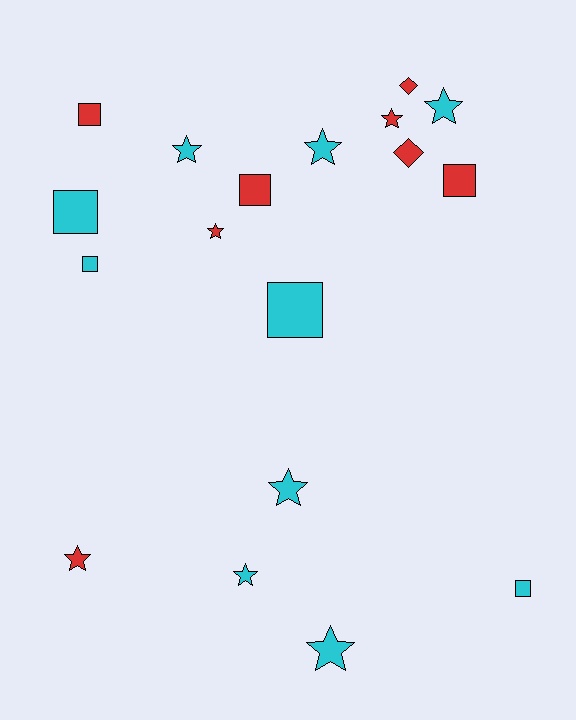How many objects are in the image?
There are 18 objects.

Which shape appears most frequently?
Star, with 9 objects.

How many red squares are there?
There are 3 red squares.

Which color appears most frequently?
Cyan, with 10 objects.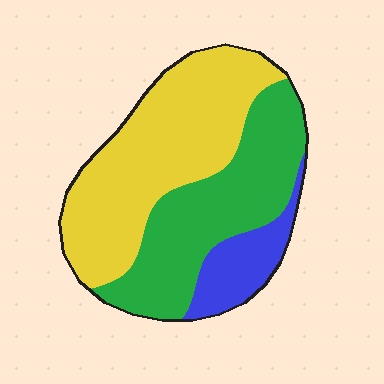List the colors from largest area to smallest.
From largest to smallest: yellow, green, blue.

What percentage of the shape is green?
Green takes up about three eighths (3/8) of the shape.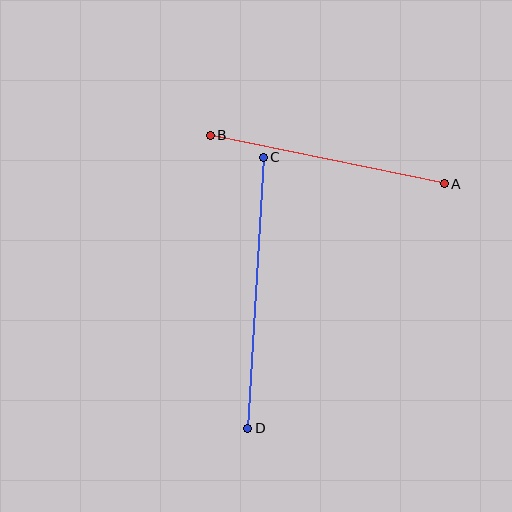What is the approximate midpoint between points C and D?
The midpoint is at approximately (256, 293) pixels.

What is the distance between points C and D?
The distance is approximately 271 pixels.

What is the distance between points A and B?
The distance is approximately 239 pixels.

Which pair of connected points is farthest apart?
Points C and D are farthest apart.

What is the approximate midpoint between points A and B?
The midpoint is at approximately (327, 160) pixels.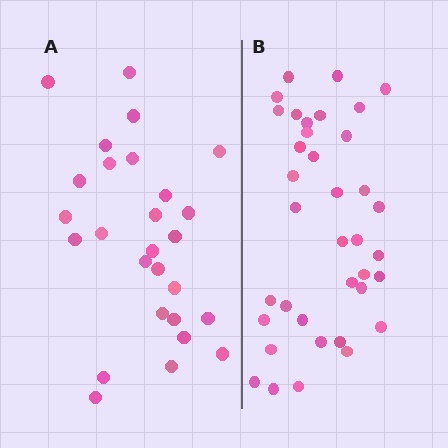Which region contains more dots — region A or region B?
Region B (the right region) has more dots.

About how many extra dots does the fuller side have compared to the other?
Region B has roughly 10 or so more dots than region A.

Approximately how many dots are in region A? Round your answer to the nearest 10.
About 30 dots. (The exact count is 27, which rounds to 30.)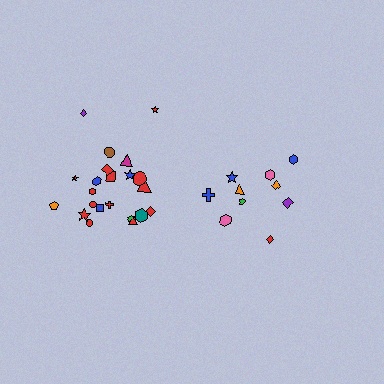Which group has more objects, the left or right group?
The left group.